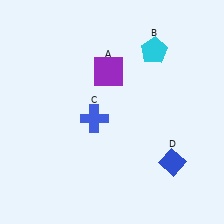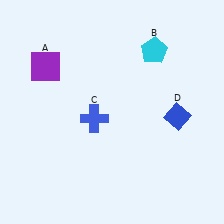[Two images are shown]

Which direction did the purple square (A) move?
The purple square (A) moved left.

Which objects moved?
The objects that moved are: the purple square (A), the blue diamond (D).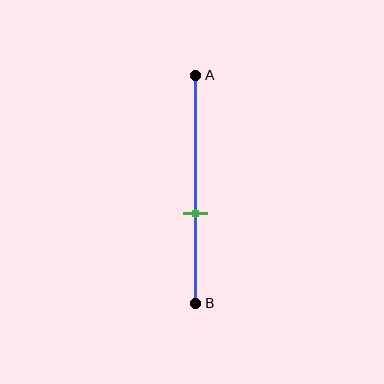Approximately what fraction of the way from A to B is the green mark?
The green mark is approximately 60% of the way from A to B.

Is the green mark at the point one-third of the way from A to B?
No, the mark is at about 60% from A, not at the 33% one-third point.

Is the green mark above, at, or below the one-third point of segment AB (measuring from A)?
The green mark is below the one-third point of segment AB.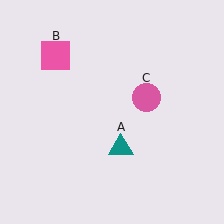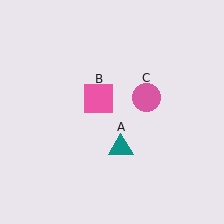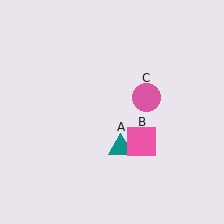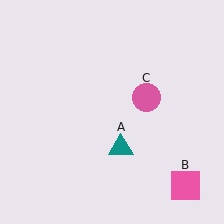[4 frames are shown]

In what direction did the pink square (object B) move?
The pink square (object B) moved down and to the right.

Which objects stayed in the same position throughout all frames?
Teal triangle (object A) and pink circle (object C) remained stationary.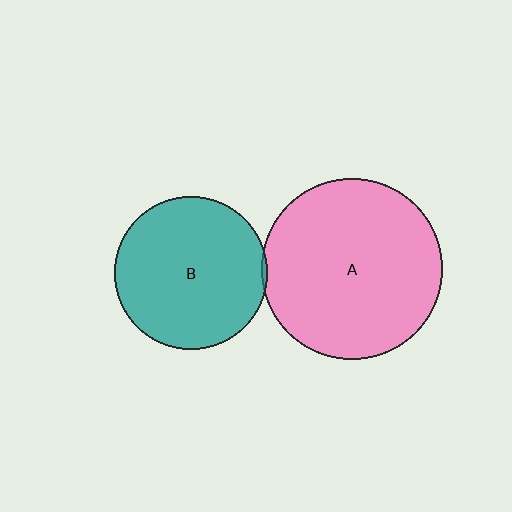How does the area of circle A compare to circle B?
Approximately 1.4 times.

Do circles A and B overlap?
Yes.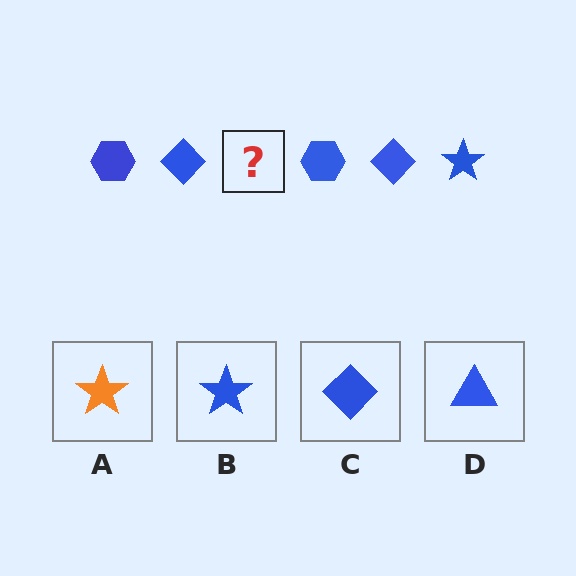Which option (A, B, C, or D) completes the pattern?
B.